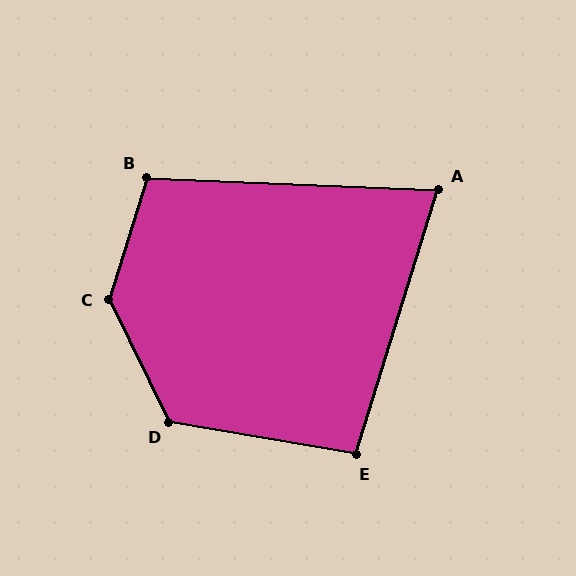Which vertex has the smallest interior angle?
A, at approximately 75 degrees.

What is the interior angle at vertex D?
Approximately 126 degrees (obtuse).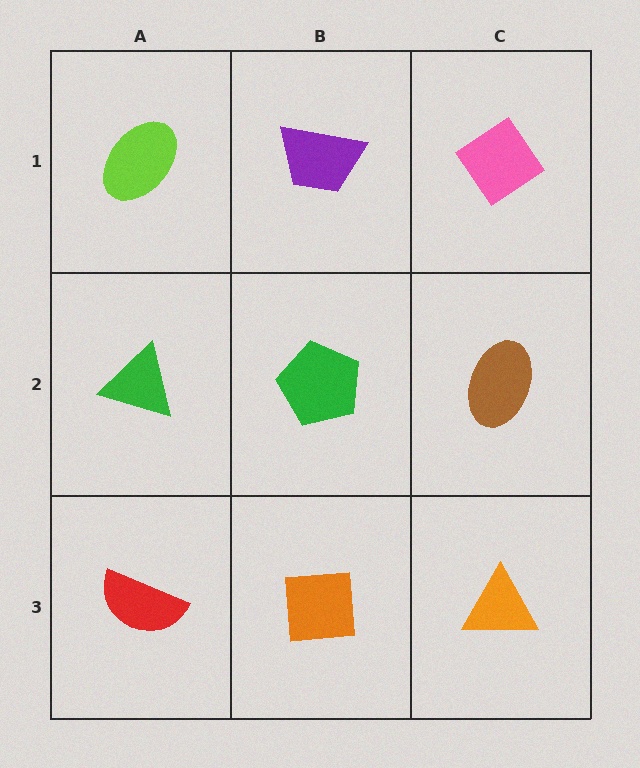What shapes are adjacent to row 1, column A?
A green triangle (row 2, column A), a purple trapezoid (row 1, column B).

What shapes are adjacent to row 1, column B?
A green pentagon (row 2, column B), a lime ellipse (row 1, column A), a pink diamond (row 1, column C).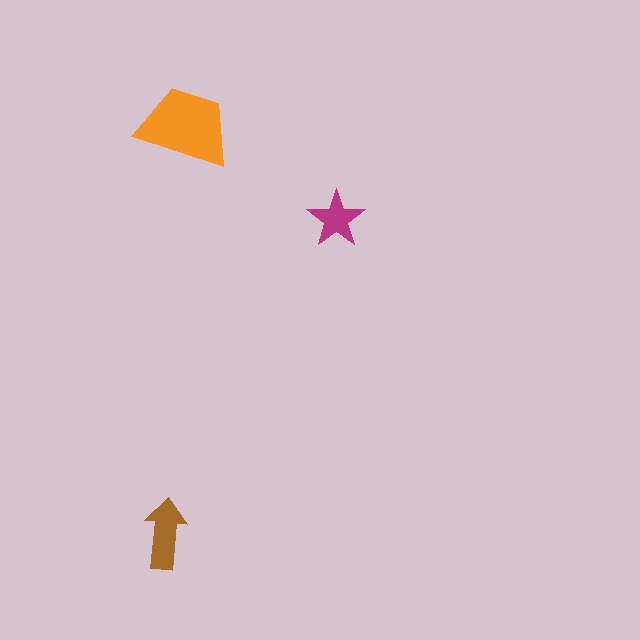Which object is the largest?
The orange trapezoid.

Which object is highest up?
The orange trapezoid is topmost.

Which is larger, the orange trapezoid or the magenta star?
The orange trapezoid.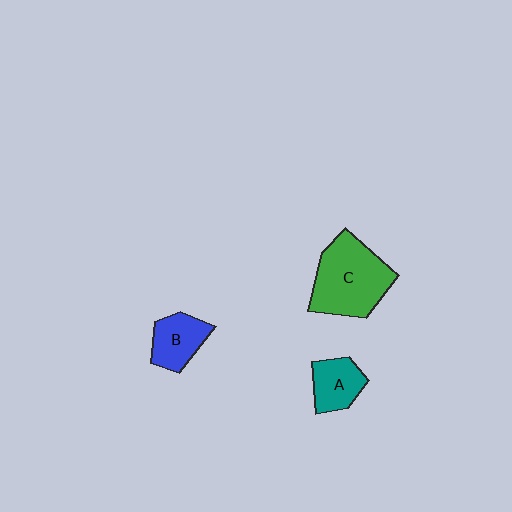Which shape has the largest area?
Shape C (green).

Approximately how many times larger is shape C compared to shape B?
Approximately 2.0 times.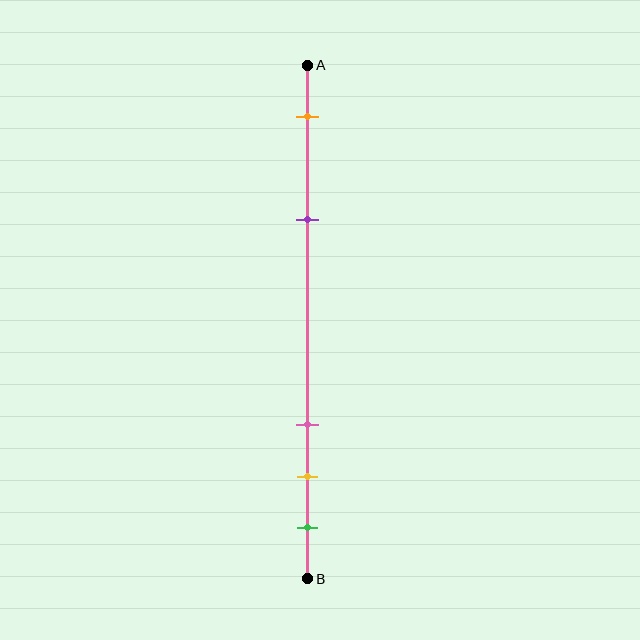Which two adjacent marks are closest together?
The yellow and green marks are the closest adjacent pair.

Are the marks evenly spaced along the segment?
No, the marks are not evenly spaced.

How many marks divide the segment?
There are 5 marks dividing the segment.